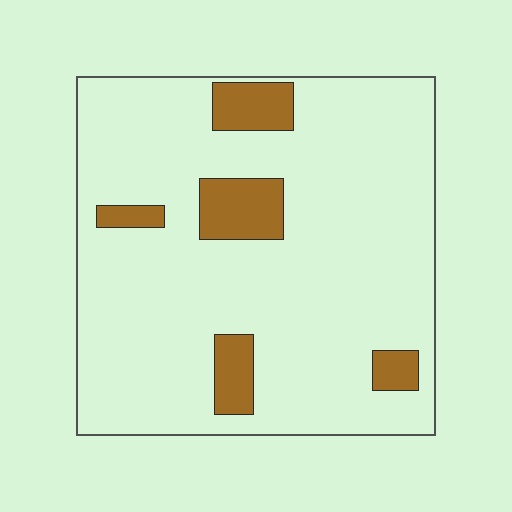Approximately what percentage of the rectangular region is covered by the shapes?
Approximately 10%.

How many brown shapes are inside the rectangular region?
5.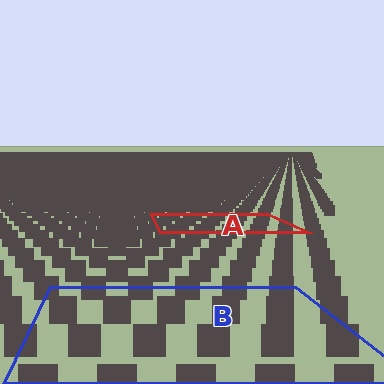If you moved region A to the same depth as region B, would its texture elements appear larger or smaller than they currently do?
They would appear larger. At a closer depth, the same texture elements are projected at a bigger on-screen size.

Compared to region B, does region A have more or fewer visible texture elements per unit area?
Region A has more texture elements per unit area — they are packed more densely because it is farther away.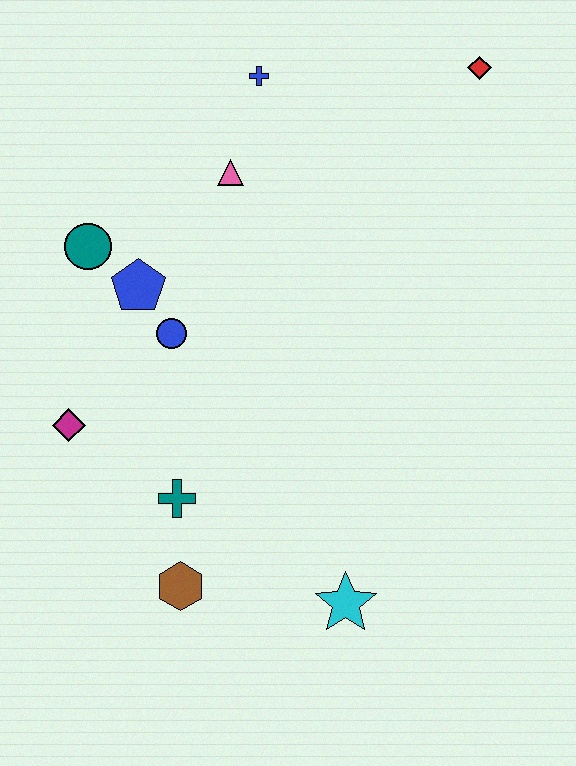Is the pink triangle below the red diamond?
Yes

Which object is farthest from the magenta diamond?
The red diamond is farthest from the magenta diamond.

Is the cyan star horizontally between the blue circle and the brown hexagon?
No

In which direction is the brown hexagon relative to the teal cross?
The brown hexagon is below the teal cross.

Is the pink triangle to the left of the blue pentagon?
No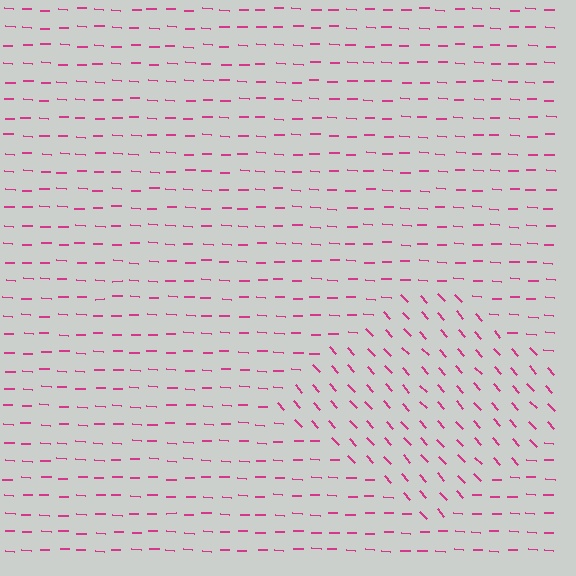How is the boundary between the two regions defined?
The boundary is defined purely by a change in line orientation (approximately 45 degrees difference). All lines are the same color and thickness.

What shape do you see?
I see a diamond.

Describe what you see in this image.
The image is filled with small magenta line segments. A diamond region in the image has lines oriented differently from the surrounding lines, creating a visible texture boundary.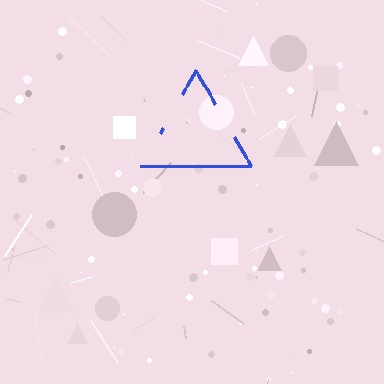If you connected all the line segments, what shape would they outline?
They would outline a triangle.